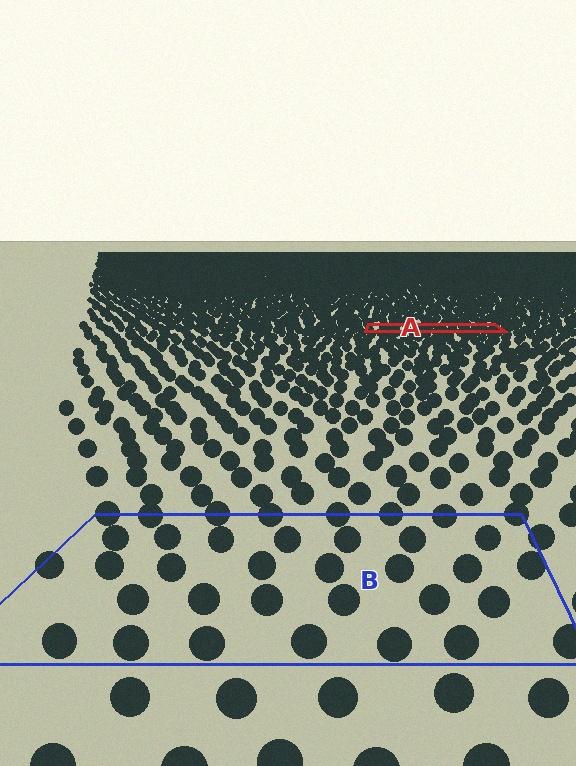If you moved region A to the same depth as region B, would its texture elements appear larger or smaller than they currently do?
They would appear larger. At a closer depth, the same texture elements are projected at a bigger on-screen size.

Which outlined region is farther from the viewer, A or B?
Region A is farther from the viewer — the texture elements inside it appear smaller and more densely packed.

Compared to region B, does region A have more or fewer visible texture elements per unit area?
Region A has more texture elements per unit area — they are packed more densely because it is farther away.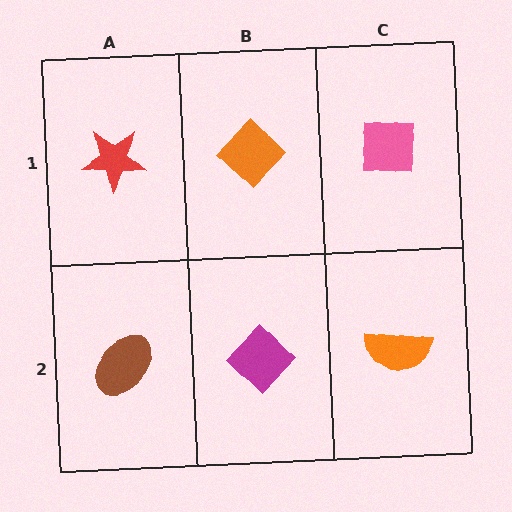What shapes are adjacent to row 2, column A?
A red star (row 1, column A), a magenta diamond (row 2, column B).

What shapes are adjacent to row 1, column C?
An orange semicircle (row 2, column C), an orange diamond (row 1, column B).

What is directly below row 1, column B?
A magenta diamond.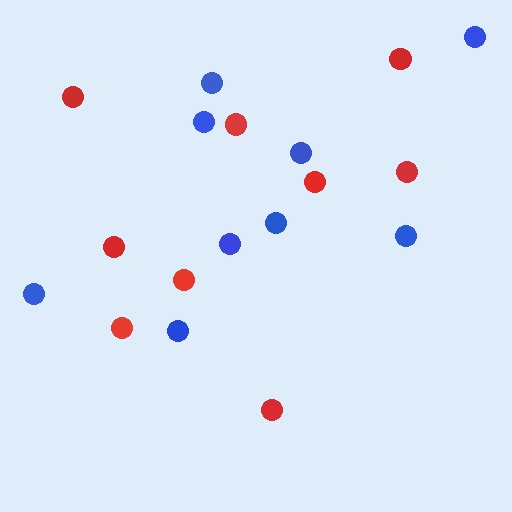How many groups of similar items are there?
There are 2 groups: one group of blue circles (9) and one group of red circles (9).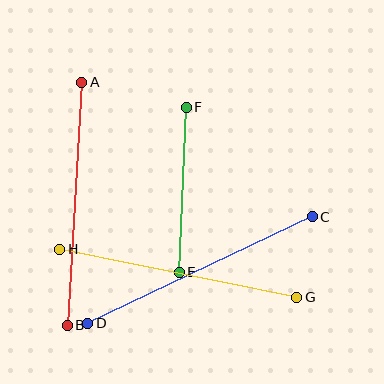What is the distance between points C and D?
The distance is approximately 249 pixels.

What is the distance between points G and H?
The distance is approximately 241 pixels.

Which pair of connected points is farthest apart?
Points C and D are farthest apart.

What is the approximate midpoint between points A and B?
The midpoint is at approximately (75, 204) pixels.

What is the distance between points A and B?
The distance is approximately 243 pixels.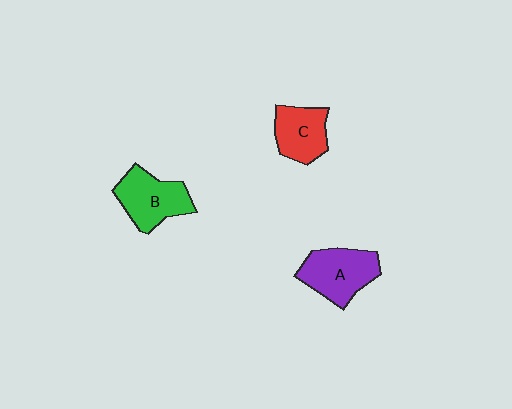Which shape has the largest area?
Shape A (purple).